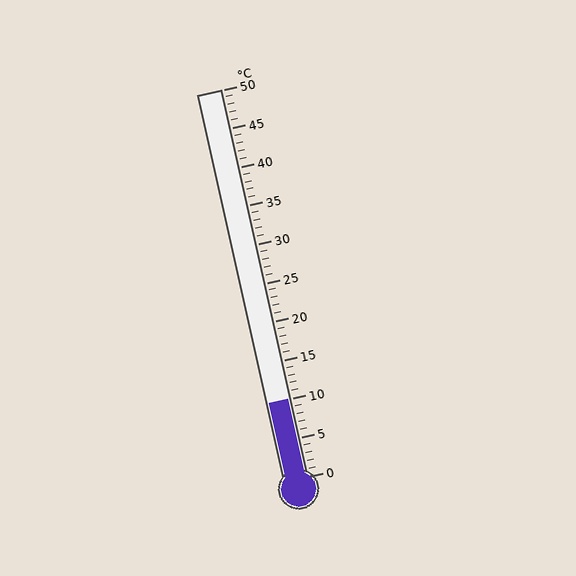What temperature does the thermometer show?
The thermometer shows approximately 10°C.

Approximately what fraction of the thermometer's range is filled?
The thermometer is filled to approximately 20% of its range.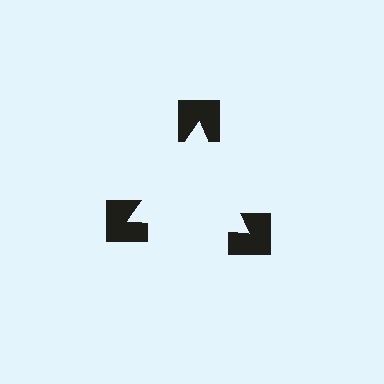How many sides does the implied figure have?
3 sides.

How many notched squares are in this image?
There are 3 — one at each vertex of the illusory triangle.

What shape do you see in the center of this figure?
An illusory triangle — its edges are inferred from the aligned wedge cuts in the notched squares, not physically drawn.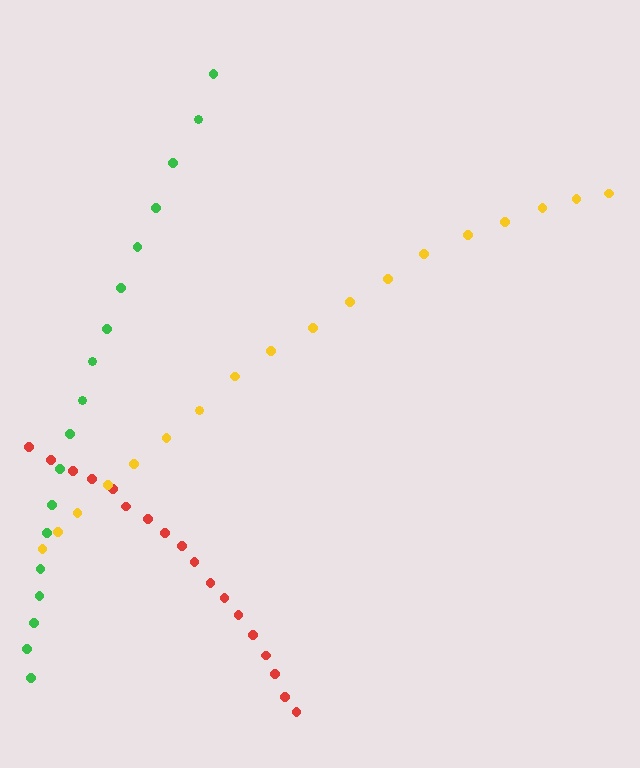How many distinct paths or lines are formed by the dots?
There are 3 distinct paths.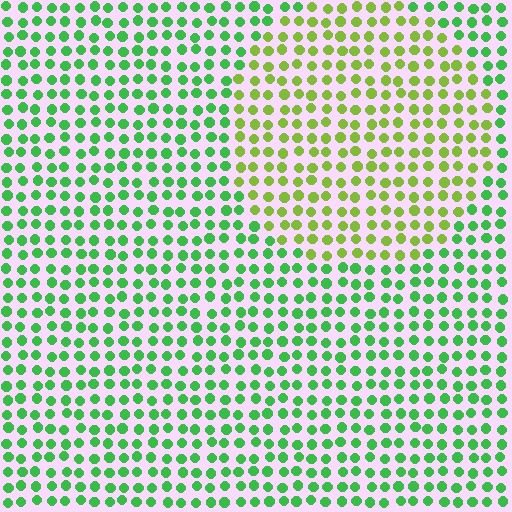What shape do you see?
I see a circle.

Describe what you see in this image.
The image is filled with small green elements in a uniform arrangement. A circle-shaped region is visible where the elements are tinted to a slightly different hue, forming a subtle color boundary.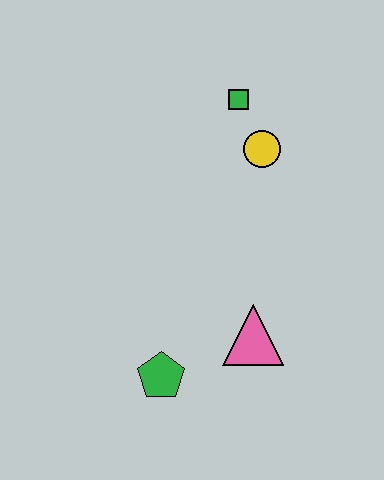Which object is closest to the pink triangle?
The green pentagon is closest to the pink triangle.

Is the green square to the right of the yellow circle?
No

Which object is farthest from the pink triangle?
The green square is farthest from the pink triangle.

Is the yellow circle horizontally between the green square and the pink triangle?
No